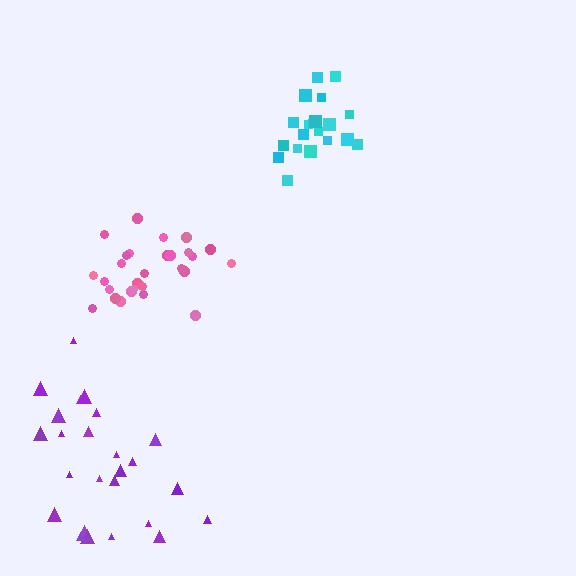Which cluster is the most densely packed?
Cyan.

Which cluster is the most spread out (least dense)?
Purple.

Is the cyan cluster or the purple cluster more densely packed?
Cyan.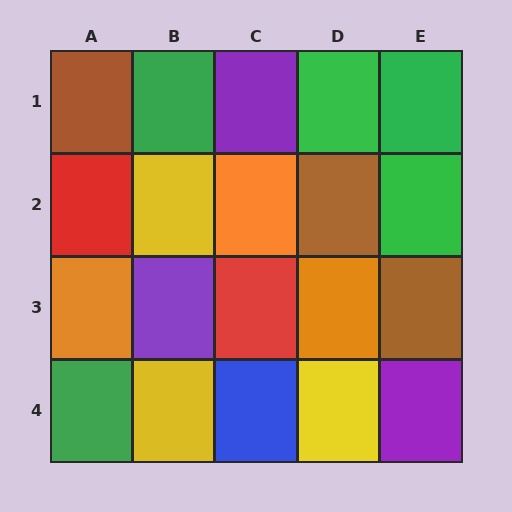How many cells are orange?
3 cells are orange.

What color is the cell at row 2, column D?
Brown.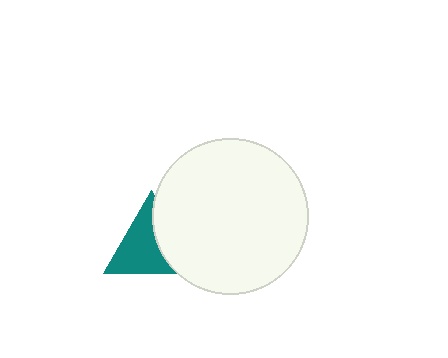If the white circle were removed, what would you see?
You would see the complete teal triangle.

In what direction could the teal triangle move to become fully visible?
The teal triangle could move left. That would shift it out from behind the white circle entirely.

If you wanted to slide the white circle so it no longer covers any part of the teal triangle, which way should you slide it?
Slide it right — that is the most direct way to separate the two shapes.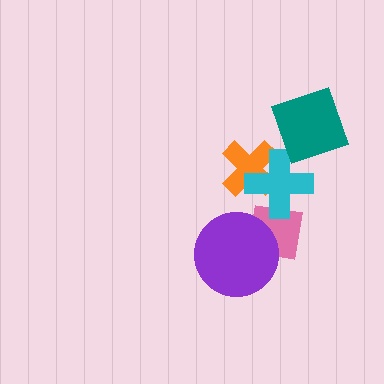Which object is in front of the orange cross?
The cyan cross is in front of the orange cross.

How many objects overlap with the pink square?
2 objects overlap with the pink square.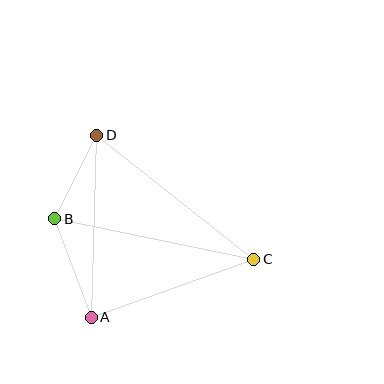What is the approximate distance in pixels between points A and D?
The distance between A and D is approximately 182 pixels.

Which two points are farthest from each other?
Points B and C are farthest from each other.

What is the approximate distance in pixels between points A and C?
The distance between A and C is approximately 172 pixels.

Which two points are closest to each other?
Points B and D are closest to each other.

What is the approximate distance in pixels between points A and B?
The distance between A and B is approximately 105 pixels.